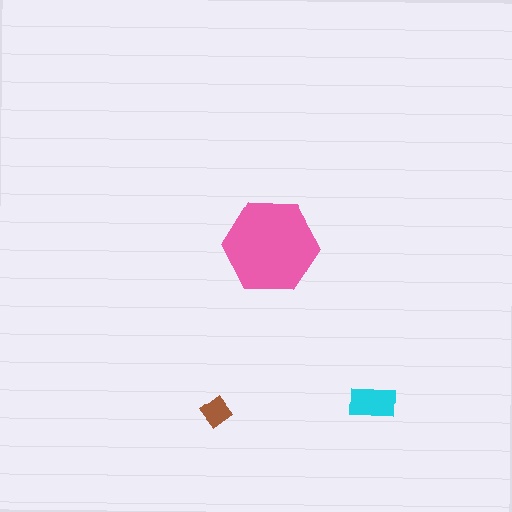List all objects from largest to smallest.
The pink hexagon, the cyan rectangle, the brown diamond.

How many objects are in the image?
There are 3 objects in the image.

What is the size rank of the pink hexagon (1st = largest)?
1st.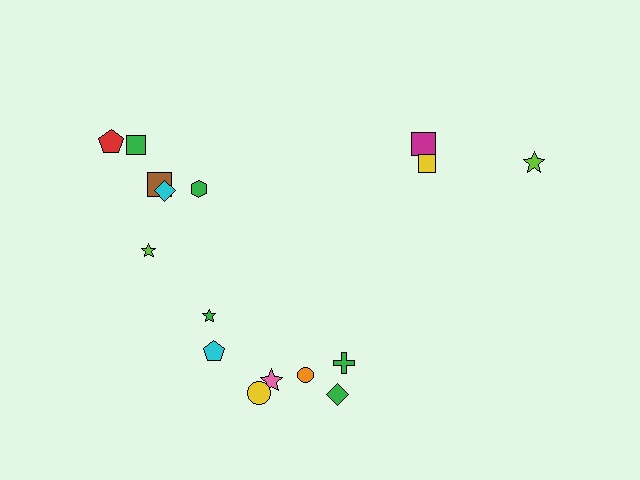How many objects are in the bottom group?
There are 7 objects.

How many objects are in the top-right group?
There are 3 objects.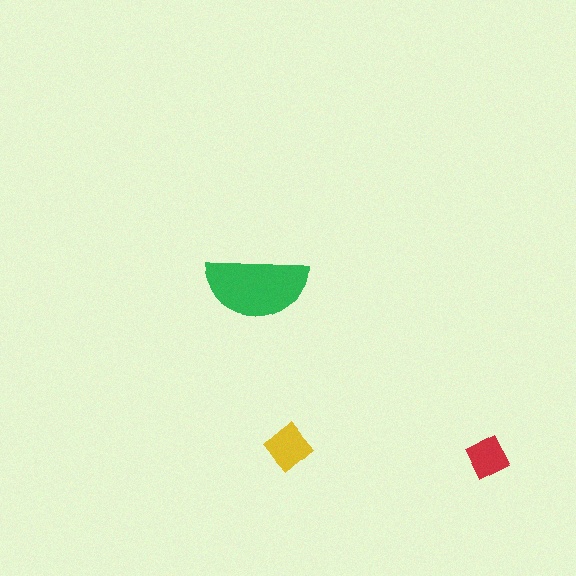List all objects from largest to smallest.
The green semicircle, the yellow diamond, the red square.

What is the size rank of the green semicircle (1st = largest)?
1st.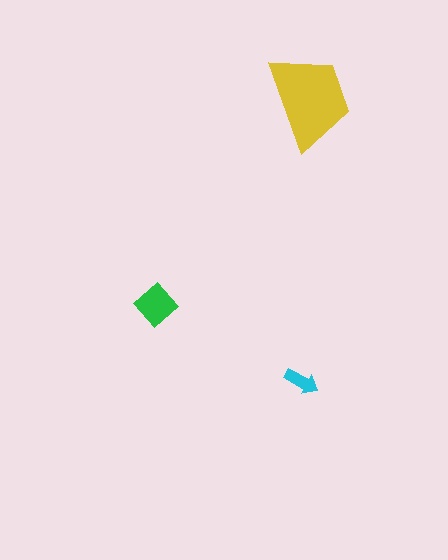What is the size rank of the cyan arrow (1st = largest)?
3rd.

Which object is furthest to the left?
The green diamond is leftmost.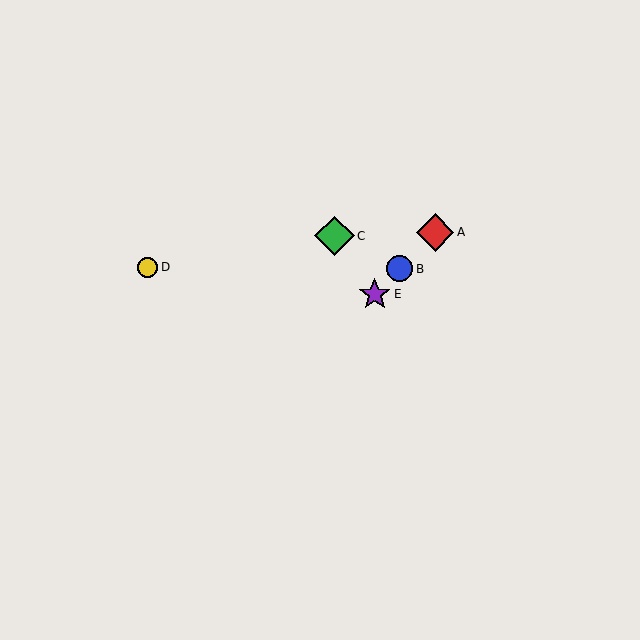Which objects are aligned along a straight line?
Objects A, B, E are aligned along a straight line.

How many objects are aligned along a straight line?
3 objects (A, B, E) are aligned along a straight line.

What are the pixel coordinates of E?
Object E is at (375, 294).